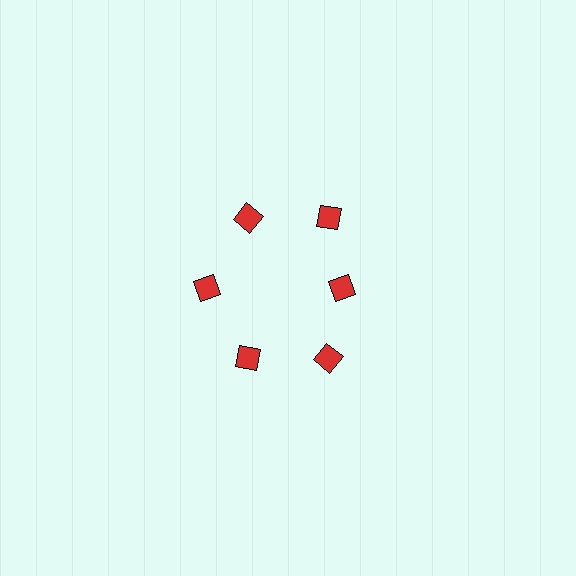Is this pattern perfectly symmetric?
No. The 6 red diamonds are arranged in a ring, but one element near the 3 o'clock position is pulled inward toward the center, breaking the 6-fold rotational symmetry.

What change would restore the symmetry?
The symmetry would be restored by moving it outward, back onto the ring so that all 6 diamonds sit at equal angles and equal distance from the center.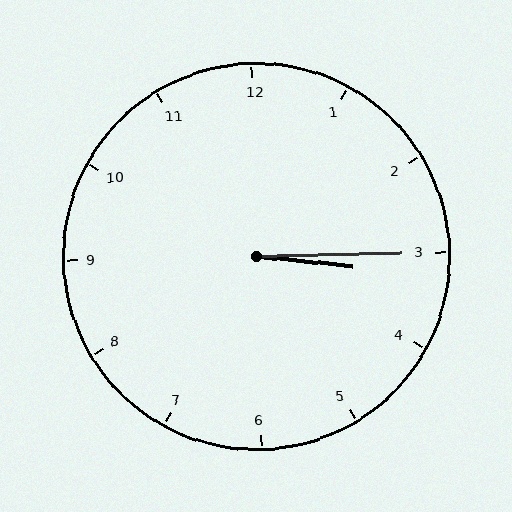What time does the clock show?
3:15.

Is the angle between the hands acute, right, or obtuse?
It is acute.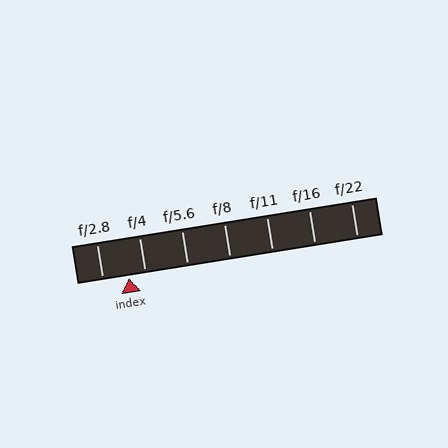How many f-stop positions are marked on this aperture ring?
There are 7 f-stop positions marked.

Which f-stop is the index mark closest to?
The index mark is closest to f/4.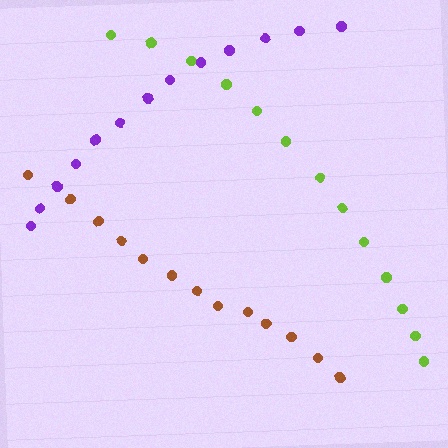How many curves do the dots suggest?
There are 3 distinct paths.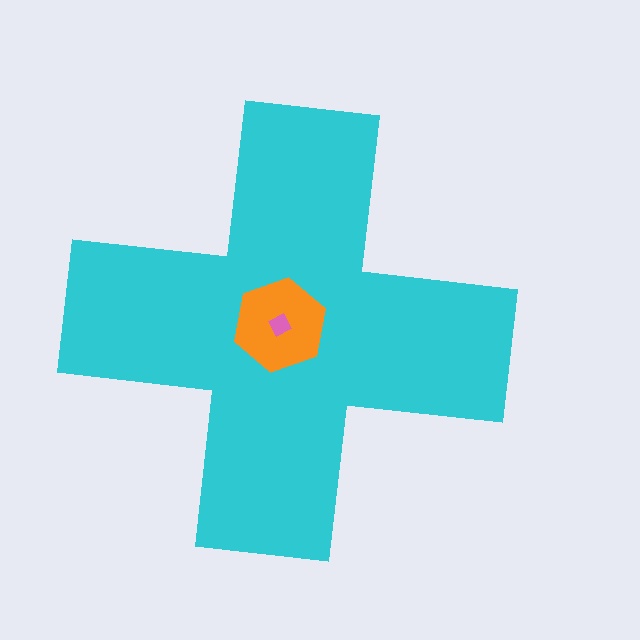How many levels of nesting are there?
3.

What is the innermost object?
The pink diamond.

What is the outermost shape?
The cyan cross.